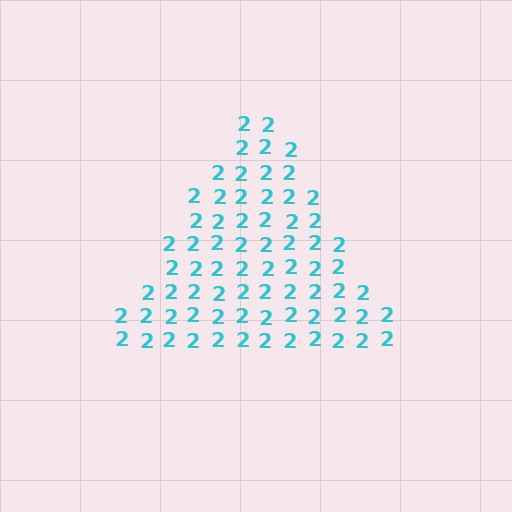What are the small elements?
The small elements are digit 2's.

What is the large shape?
The large shape is a triangle.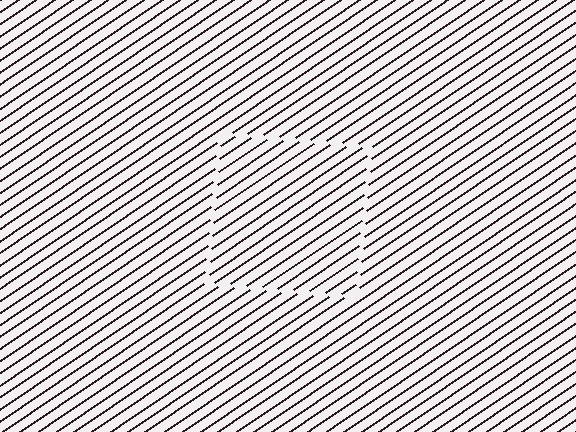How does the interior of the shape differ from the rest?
The interior of the shape contains the same grating, shifted by half a period — the contour is defined by the phase discontinuity where line-ends from the inner and outer gratings abut.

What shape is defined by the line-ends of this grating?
An illusory square. The interior of the shape contains the same grating, shifted by half a period — the contour is defined by the phase discontinuity where line-ends from the inner and outer gratings abut.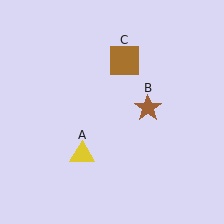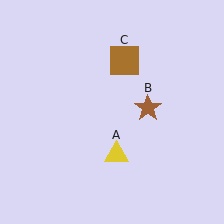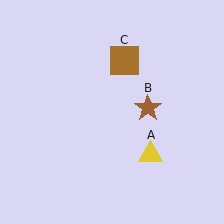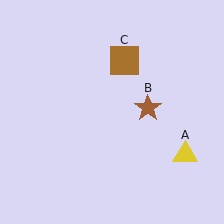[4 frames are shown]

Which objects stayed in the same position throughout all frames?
Brown star (object B) and brown square (object C) remained stationary.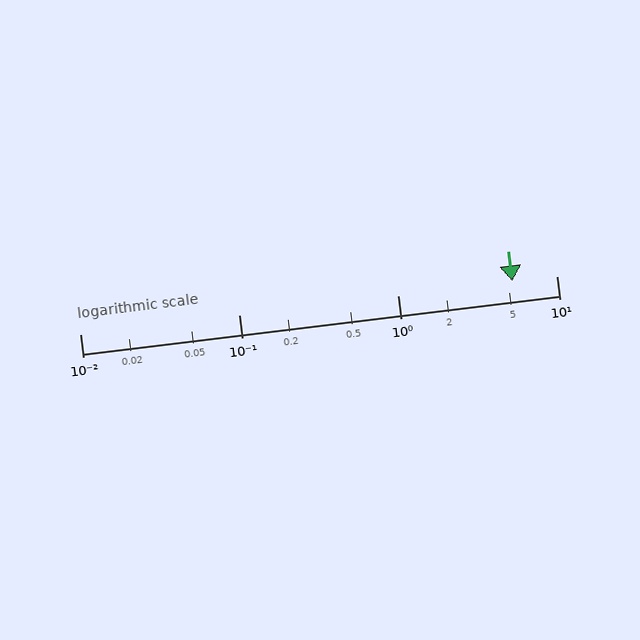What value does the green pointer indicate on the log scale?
The pointer indicates approximately 5.3.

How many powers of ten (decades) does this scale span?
The scale spans 3 decades, from 0.01 to 10.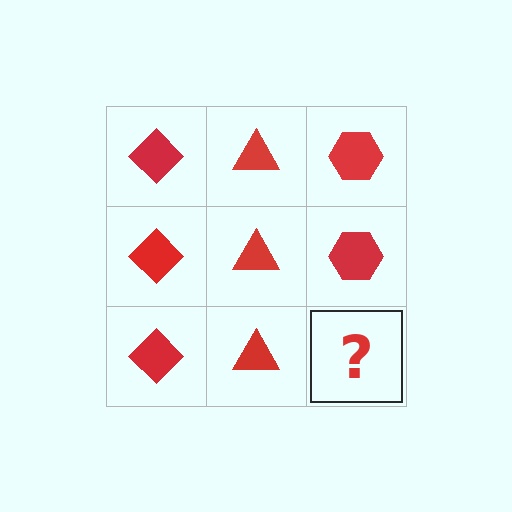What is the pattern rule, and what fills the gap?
The rule is that each column has a consistent shape. The gap should be filled with a red hexagon.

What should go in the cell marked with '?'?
The missing cell should contain a red hexagon.